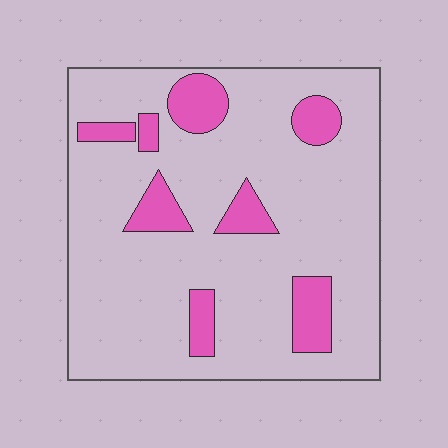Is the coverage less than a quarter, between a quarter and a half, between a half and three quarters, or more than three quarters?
Less than a quarter.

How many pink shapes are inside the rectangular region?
8.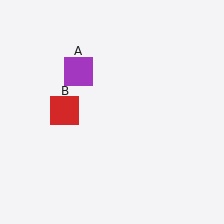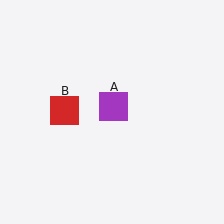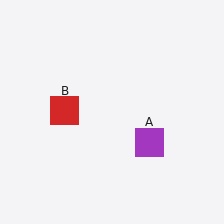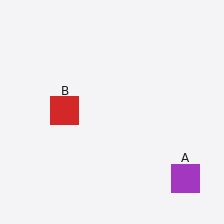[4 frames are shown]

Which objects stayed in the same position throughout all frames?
Red square (object B) remained stationary.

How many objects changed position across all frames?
1 object changed position: purple square (object A).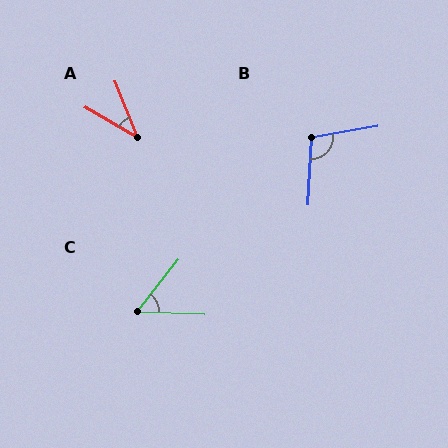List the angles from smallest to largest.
A (39°), C (54°), B (102°).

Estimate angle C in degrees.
Approximately 54 degrees.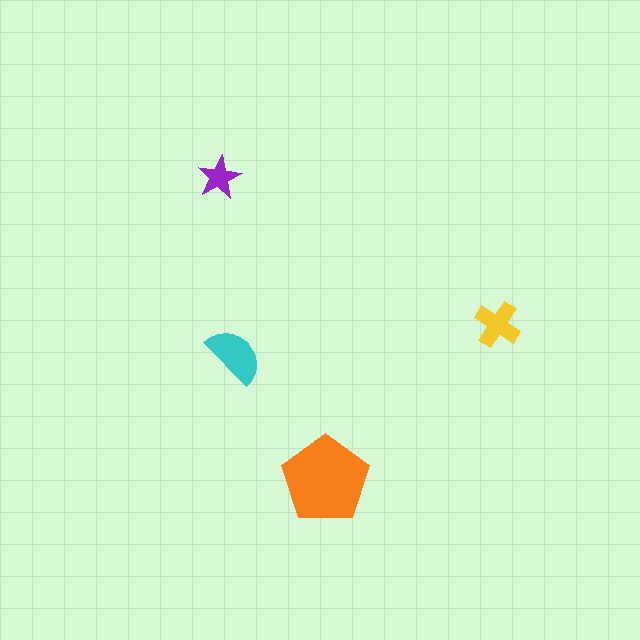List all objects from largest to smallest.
The orange pentagon, the cyan semicircle, the yellow cross, the purple star.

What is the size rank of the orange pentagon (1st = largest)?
1st.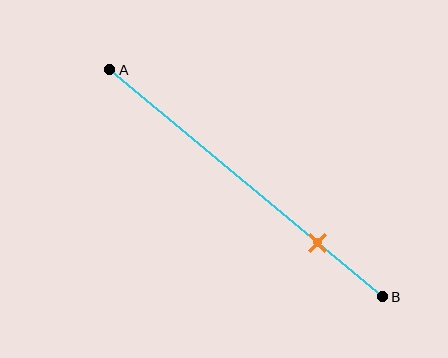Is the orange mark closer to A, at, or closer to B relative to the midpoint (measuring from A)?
The orange mark is closer to point B than the midpoint of segment AB.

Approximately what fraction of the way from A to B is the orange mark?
The orange mark is approximately 75% of the way from A to B.